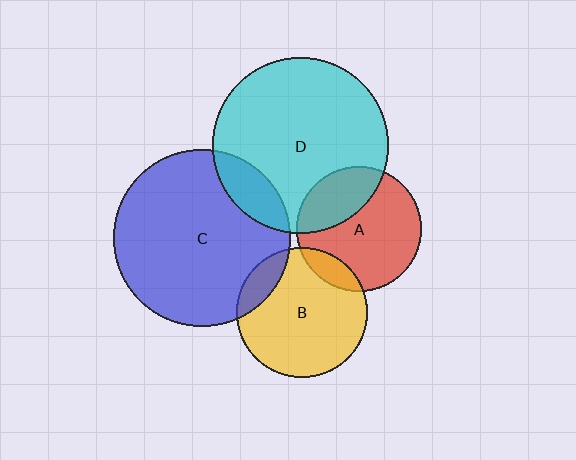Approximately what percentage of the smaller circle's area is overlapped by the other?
Approximately 15%.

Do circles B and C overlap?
Yes.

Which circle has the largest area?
Circle C (blue).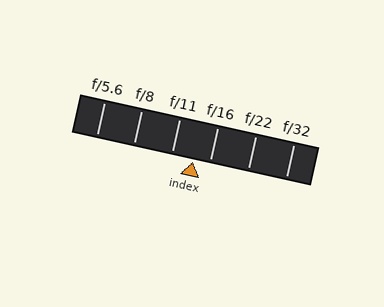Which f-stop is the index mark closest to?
The index mark is closest to f/16.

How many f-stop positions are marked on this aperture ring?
There are 6 f-stop positions marked.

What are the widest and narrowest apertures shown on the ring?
The widest aperture shown is f/5.6 and the narrowest is f/32.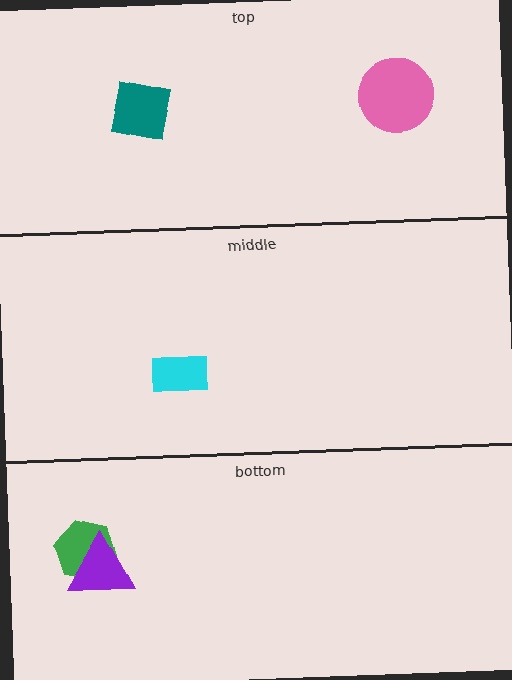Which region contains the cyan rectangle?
The middle region.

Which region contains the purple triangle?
The bottom region.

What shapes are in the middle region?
The cyan rectangle.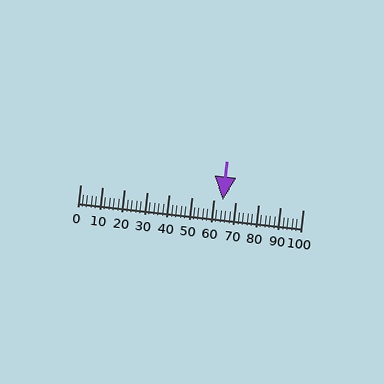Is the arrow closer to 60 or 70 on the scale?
The arrow is closer to 60.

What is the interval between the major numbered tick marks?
The major tick marks are spaced 10 units apart.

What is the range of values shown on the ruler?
The ruler shows values from 0 to 100.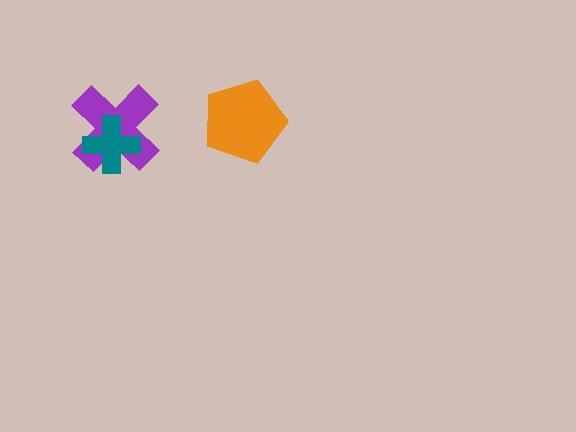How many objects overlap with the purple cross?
1 object overlaps with the purple cross.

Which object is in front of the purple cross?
The teal cross is in front of the purple cross.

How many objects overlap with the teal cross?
1 object overlaps with the teal cross.